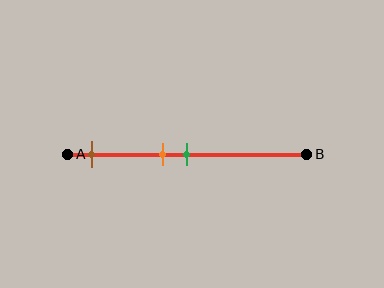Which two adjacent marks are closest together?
The orange and green marks are the closest adjacent pair.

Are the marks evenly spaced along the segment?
No, the marks are not evenly spaced.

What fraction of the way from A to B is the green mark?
The green mark is approximately 50% (0.5) of the way from A to B.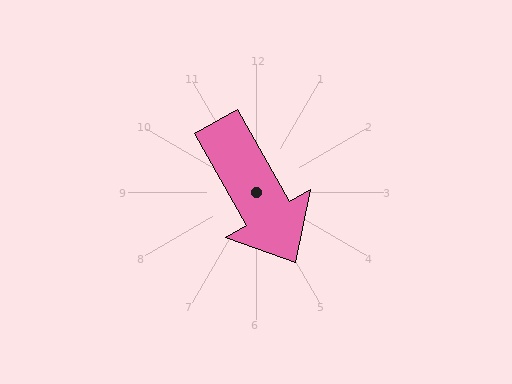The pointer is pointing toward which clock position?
Roughly 5 o'clock.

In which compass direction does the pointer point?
Southeast.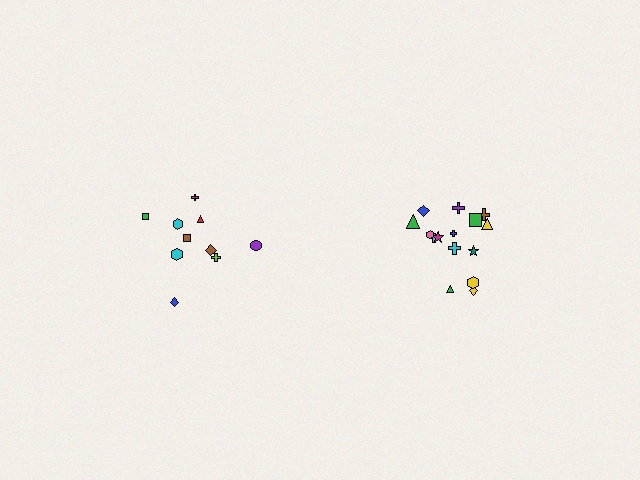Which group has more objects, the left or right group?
The right group.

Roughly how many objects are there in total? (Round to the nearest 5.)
Roughly 25 objects in total.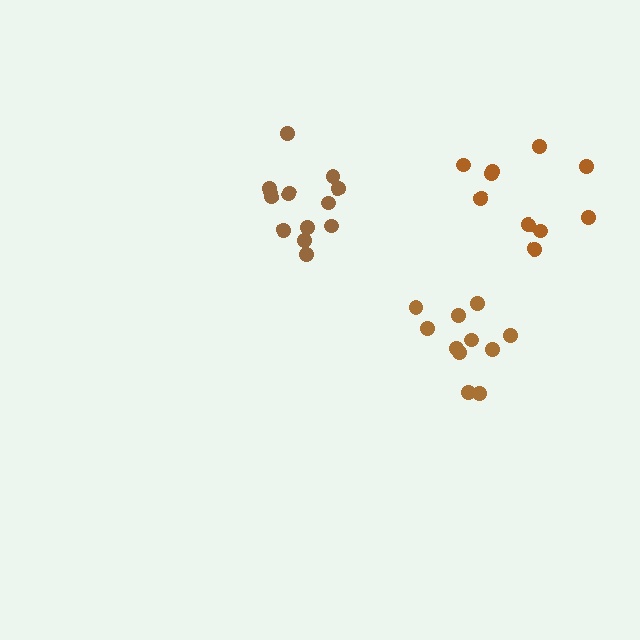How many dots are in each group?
Group 1: 12 dots, Group 2: 11 dots, Group 3: 10 dots (33 total).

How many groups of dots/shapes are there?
There are 3 groups.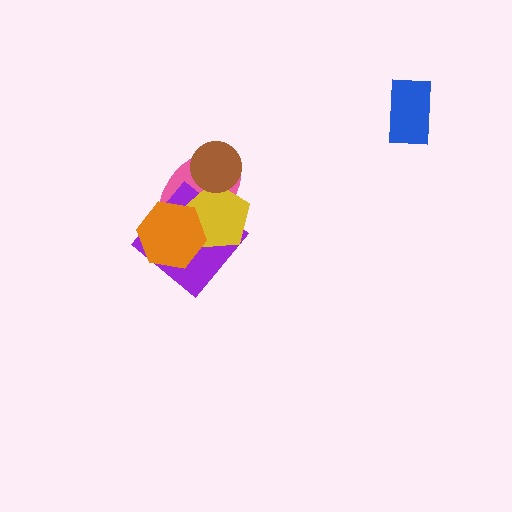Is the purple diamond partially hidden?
Yes, it is partially covered by another shape.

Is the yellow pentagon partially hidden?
Yes, it is partially covered by another shape.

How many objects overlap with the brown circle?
2 objects overlap with the brown circle.